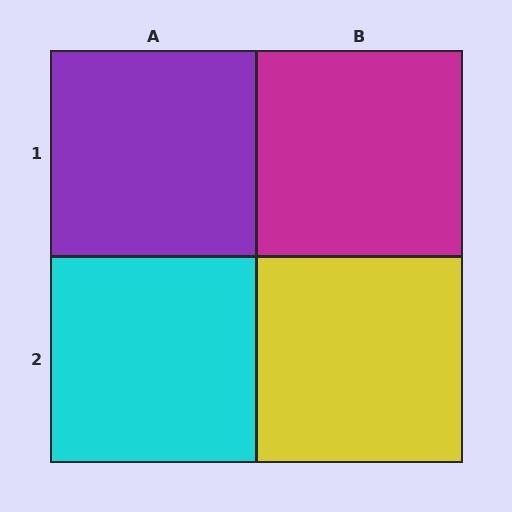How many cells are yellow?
1 cell is yellow.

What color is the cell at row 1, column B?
Magenta.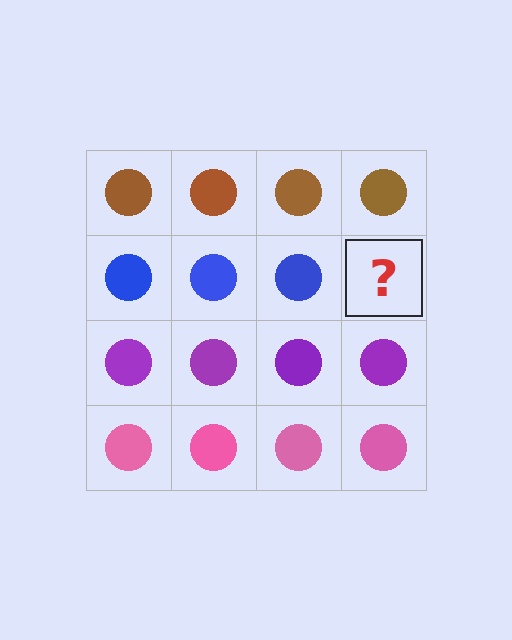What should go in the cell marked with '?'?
The missing cell should contain a blue circle.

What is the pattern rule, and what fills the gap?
The rule is that each row has a consistent color. The gap should be filled with a blue circle.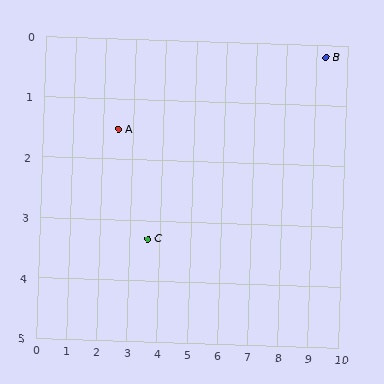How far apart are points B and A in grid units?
Points B and A are about 6.9 grid units apart.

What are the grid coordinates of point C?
Point C is at approximately (3.6, 3.3).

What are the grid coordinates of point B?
Point B is at approximately (9.3, 0.2).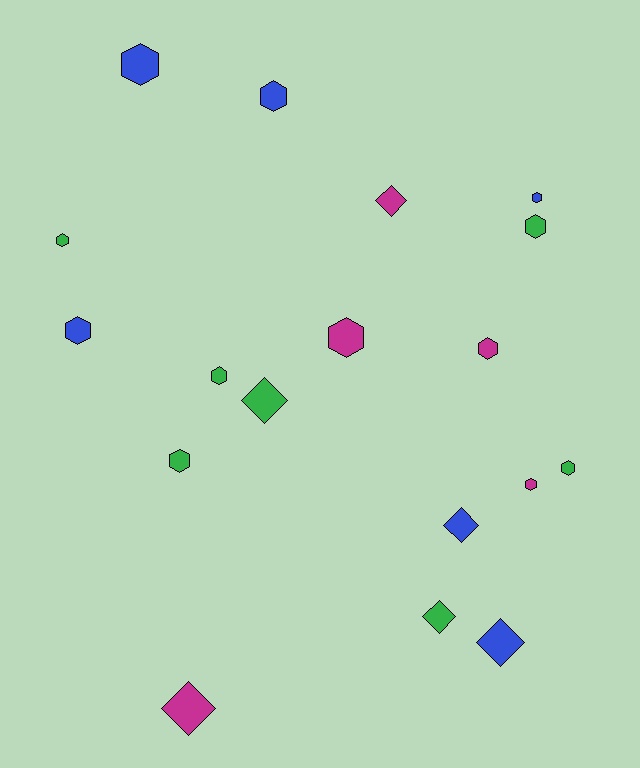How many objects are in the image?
There are 18 objects.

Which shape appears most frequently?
Hexagon, with 12 objects.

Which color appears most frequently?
Green, with 7 objects.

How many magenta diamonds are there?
There are 2 magenta diamonds.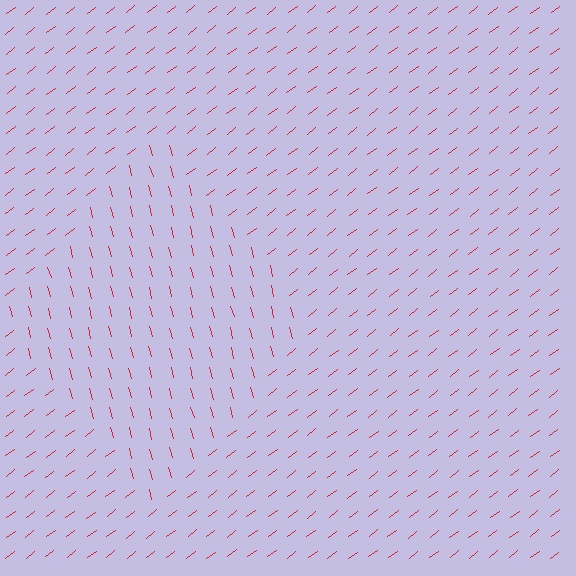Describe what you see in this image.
The image is filled with small red line segments. A diamond region in the image has lines oriented differently from the surrounding lines, creating a visible texture boundary.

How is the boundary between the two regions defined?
The boundary is defined purely by a change in line orientation (approximately 68 degrees difference). All lines are the same color and thickness.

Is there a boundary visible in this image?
Yes, there is a texture boundary formed by a change in line orientation.